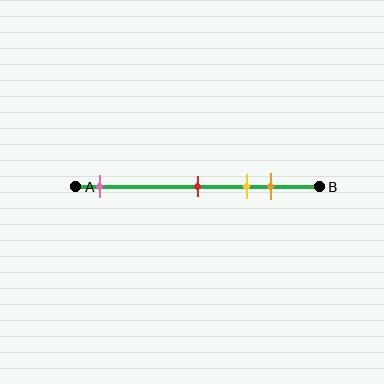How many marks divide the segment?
There are 4 marks dividing the segment.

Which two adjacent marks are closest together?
The yellow and orange marks are the closest adjacent pair.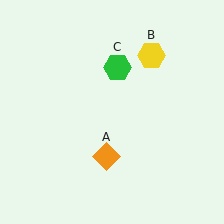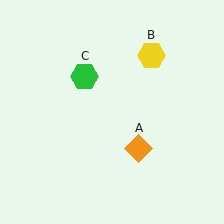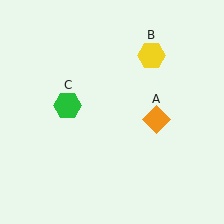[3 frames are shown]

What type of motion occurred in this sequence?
The orange diamond (object A), green hexagon (object C) rotated counterclockwise around the center of the scene.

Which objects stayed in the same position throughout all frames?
Yellow hexagon (object B) remained stationary.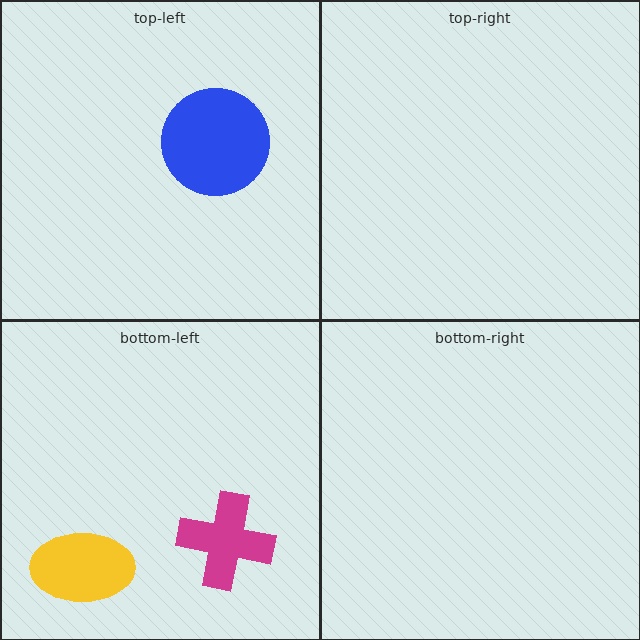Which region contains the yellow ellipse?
The bottom-left region.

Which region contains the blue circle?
The top-left region.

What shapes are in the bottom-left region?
The yellow ellipse, the magenta cross.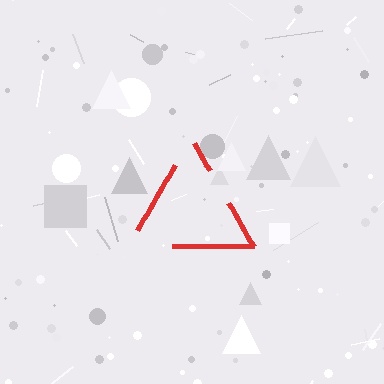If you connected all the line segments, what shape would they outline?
They would outline a triangle.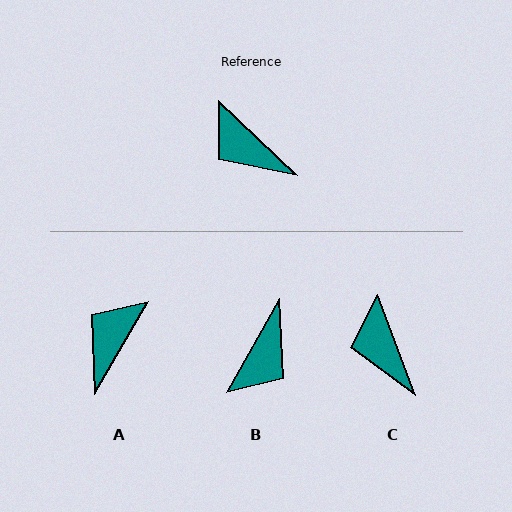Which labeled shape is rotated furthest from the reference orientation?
B, about 104 degrees away.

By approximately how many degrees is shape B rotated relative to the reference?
Approximately 104 degrees counter-clockwise.